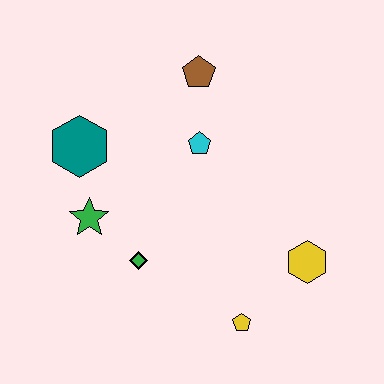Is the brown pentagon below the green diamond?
No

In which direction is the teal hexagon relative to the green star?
The teal hexagon is above the green star.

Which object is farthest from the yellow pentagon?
The brown pentagon is farthest from the yellow pentagon.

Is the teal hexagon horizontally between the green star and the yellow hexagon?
No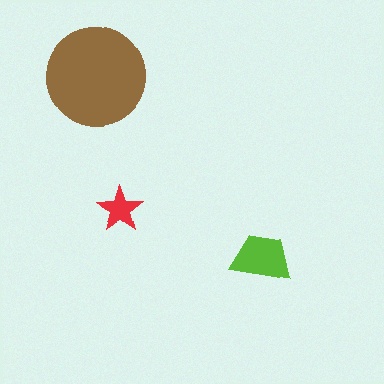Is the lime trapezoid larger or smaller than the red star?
Larger.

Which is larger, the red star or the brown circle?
The brown circle.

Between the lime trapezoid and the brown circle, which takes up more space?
The brown circle.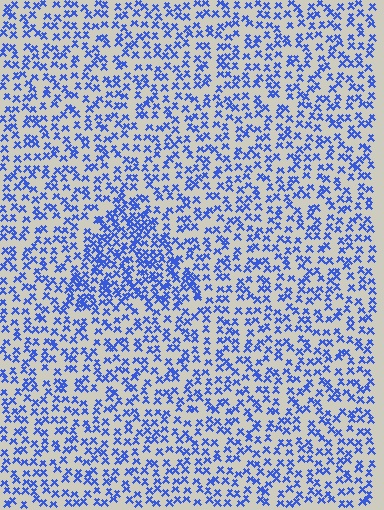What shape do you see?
I see a triangle.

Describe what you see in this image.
The image contains small blue elements arranged at two different densities. A triangle-shaped region is visible where the elements are more densely packed than the surrounding area.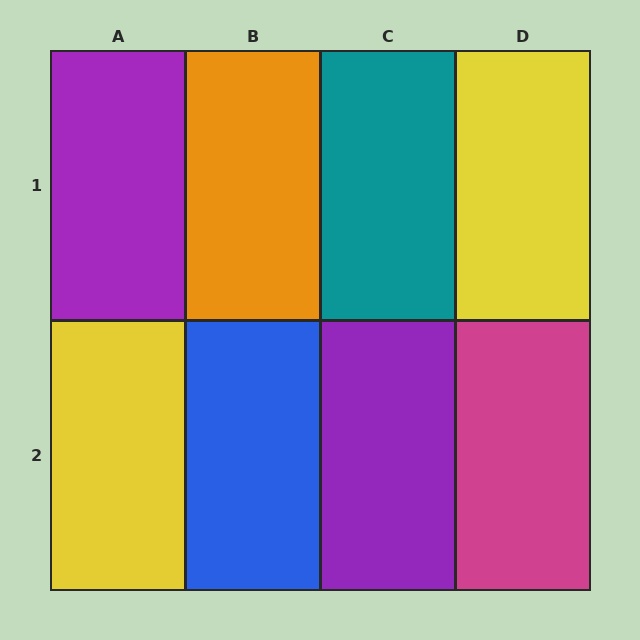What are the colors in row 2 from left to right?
Yellow, blue, purple, magenta.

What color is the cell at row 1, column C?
Teal.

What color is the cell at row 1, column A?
Purple.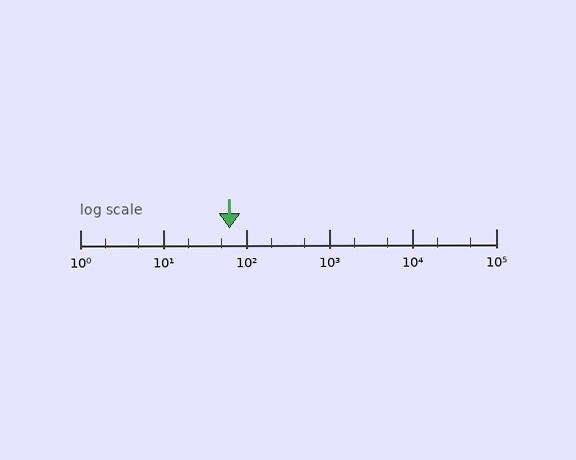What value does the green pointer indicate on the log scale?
The pointer indicates approximately 63.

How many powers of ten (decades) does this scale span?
The scale spans 5 decades, from 1 to 100000.